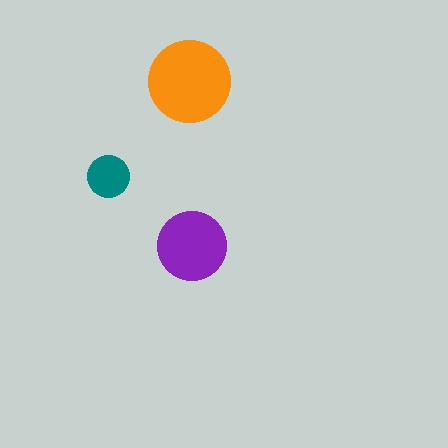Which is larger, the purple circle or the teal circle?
The purple one.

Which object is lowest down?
The purple circle is bottommost.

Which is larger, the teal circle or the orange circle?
The orange one.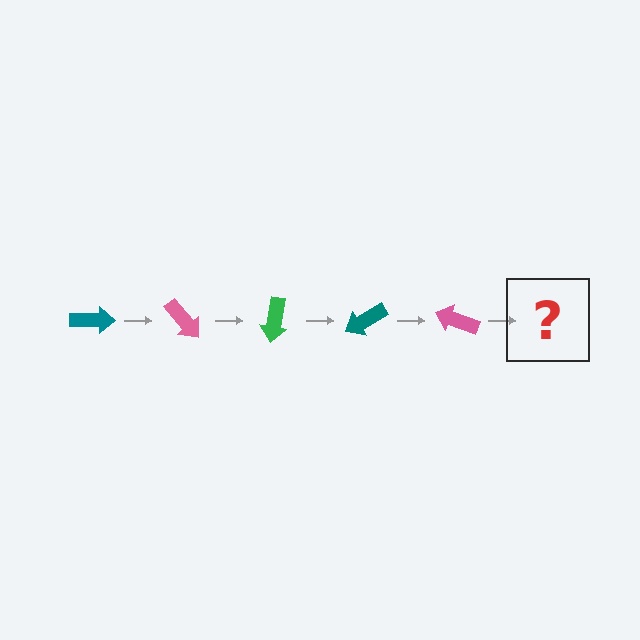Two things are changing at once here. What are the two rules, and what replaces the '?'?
The two rules are that it rotates 50 degrees each step and the color cycles through teal, pink, and green. The '?' should be a green arrow, rotated 250 degrees from the start.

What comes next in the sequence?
The next element should be a green arrow, rotated 250 degrees from the start.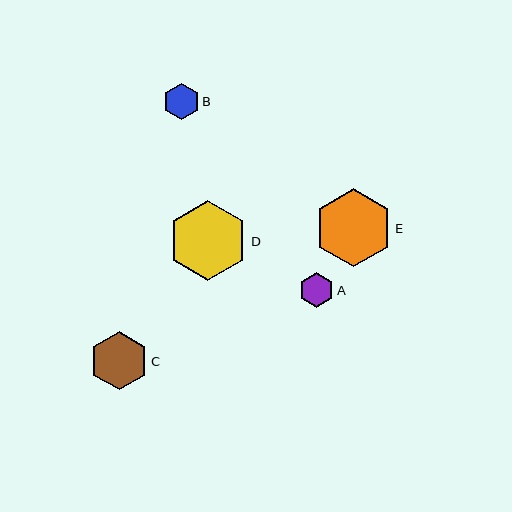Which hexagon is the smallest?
Hexagon A is the smallest with a size of approximately 35 pixels.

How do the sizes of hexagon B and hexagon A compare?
Hexagon B and hexagon A are approximately the same size.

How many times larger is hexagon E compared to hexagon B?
Hexagon E is approximately 2.2 times the size of hexagon B.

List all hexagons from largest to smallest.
From largest to smallest: D, E, C, B, A.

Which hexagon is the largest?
Hexagon D is the largest with a size of approximately 79 pixels.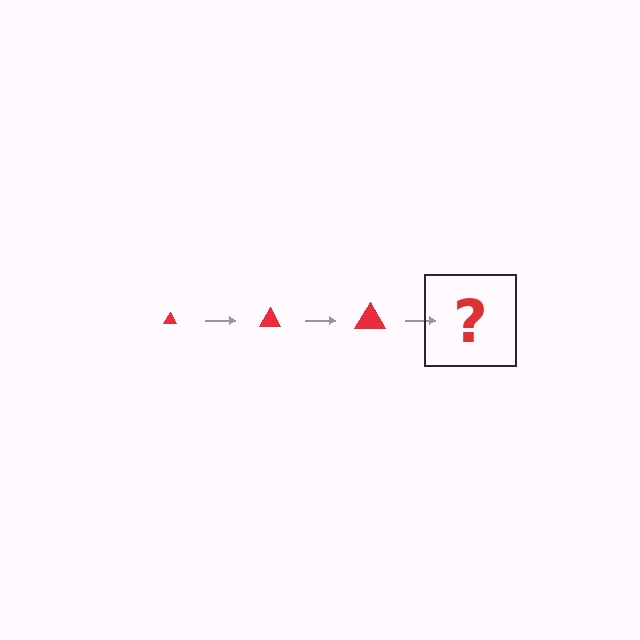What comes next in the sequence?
The next element should be a red triangle, larger than the previous one.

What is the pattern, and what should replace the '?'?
The pattern is that the triangle gets progressively larger each step. The '?' should be a red triangle, larger than the previous one.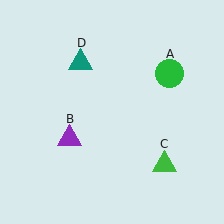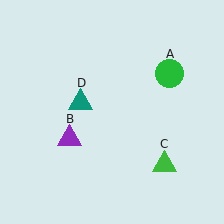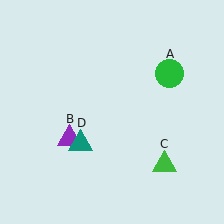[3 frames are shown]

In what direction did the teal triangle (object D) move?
The teal triangle (object D) moved down.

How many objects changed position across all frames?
1 object changed position: teal triangle (object D).